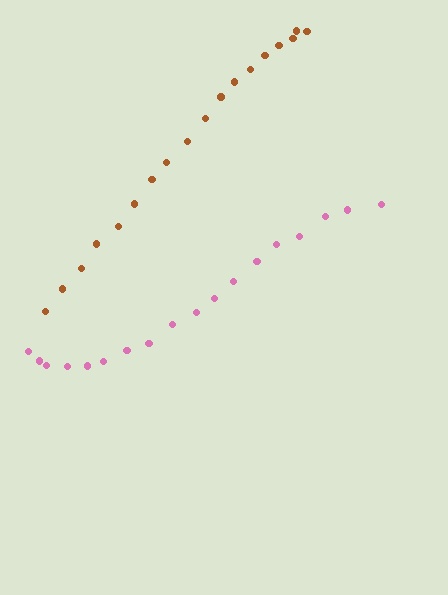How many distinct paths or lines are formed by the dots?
There are 2 distinct paths.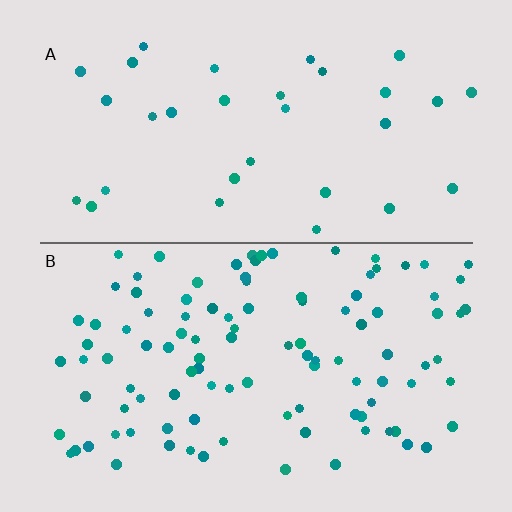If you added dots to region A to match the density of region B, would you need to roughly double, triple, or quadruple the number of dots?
Approximately triple.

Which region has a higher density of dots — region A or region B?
B (the bottom).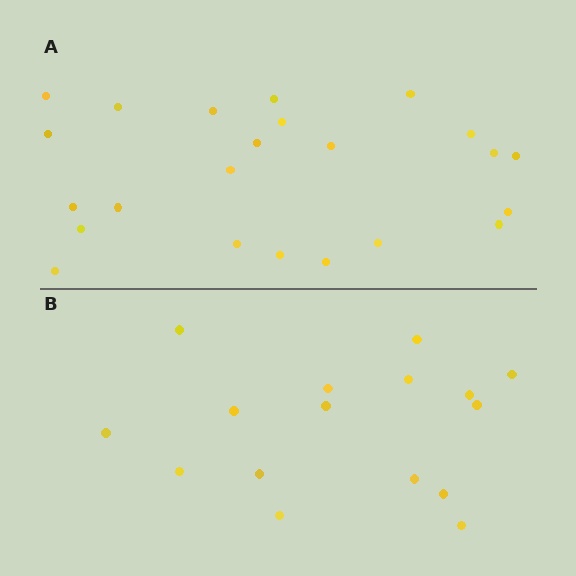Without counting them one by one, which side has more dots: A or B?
Region A (the top region) has more dots.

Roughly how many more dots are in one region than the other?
Region A has roughly 8 or so more dots than region B.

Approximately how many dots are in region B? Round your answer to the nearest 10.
About 20 dots. (The exact count is 16, which rounds to 20.)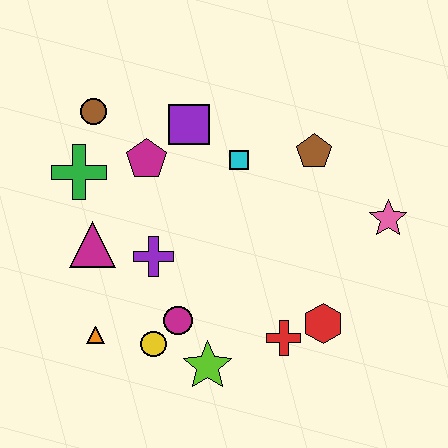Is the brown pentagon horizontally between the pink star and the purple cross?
Yes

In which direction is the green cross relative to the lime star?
The green cross is above the lime star.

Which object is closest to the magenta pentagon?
The purple square is closest to the magenta pentagon.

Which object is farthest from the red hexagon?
The brown circle is farthest from the red hexagon.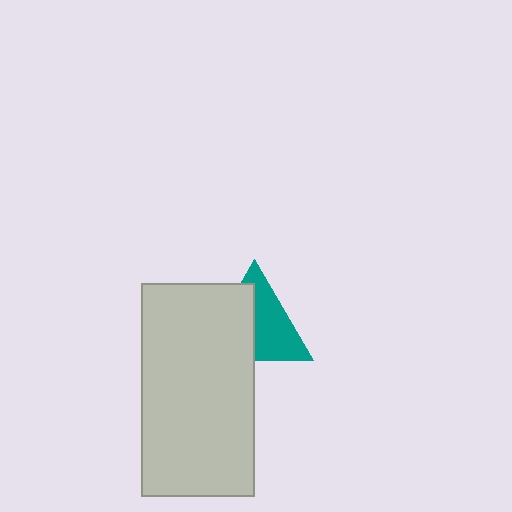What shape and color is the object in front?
The object in front is a light gray rectangle.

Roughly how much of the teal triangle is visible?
About half of it is visible (roughly 52%).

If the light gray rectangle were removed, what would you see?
You would see the complete teal triangle.